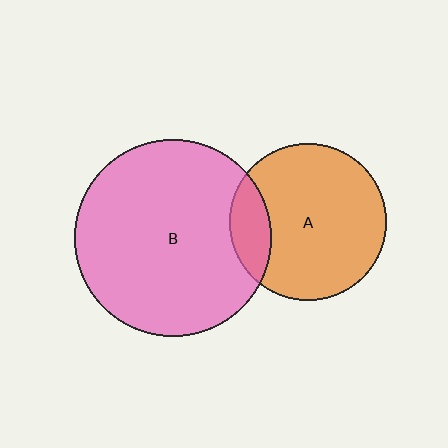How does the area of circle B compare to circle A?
Approximately 1.6 times.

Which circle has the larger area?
Circle B (pink).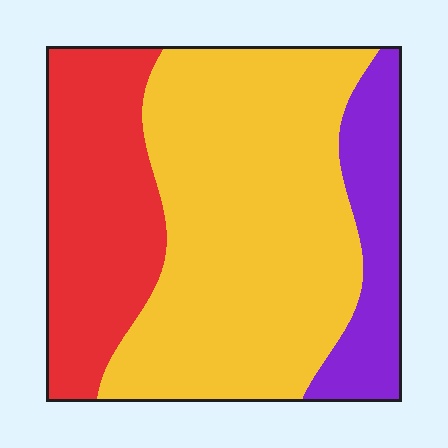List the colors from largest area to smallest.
From largest to smallest: yellow, red, purple.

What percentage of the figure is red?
Red covers 28% of the figure.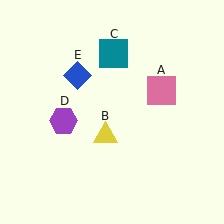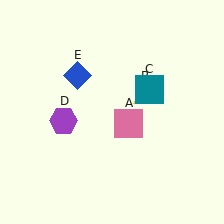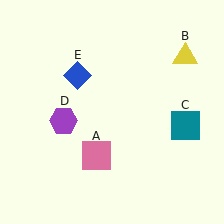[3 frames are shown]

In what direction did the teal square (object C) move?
The teal square (object C) moved down and to the right.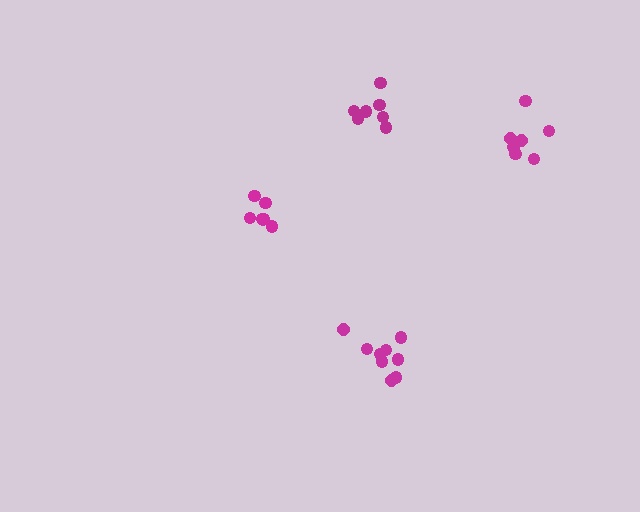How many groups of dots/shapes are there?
There are 4 groups.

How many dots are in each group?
Group 1: 9 dots, Group 2: 7 dots, Group 3: 7 dots, Group 4: 7 dots (30 total).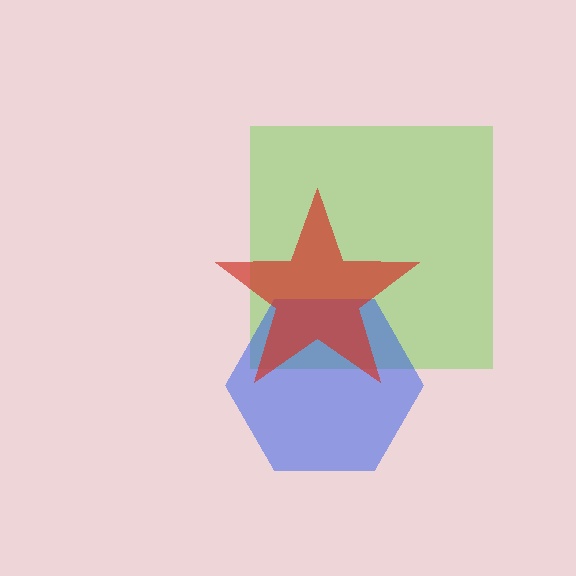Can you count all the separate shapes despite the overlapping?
Yes, there are 3 separate shapes.